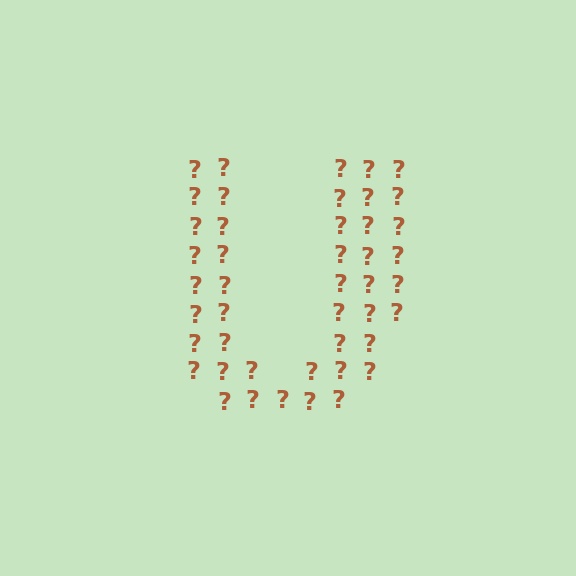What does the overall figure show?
The overall figure shows the letter U.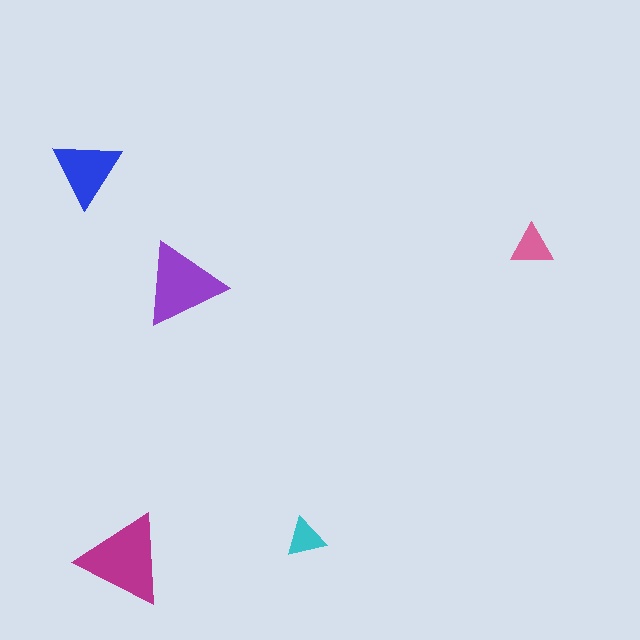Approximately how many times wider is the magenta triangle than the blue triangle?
About 1.5 times wider.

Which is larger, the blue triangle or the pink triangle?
The blue one.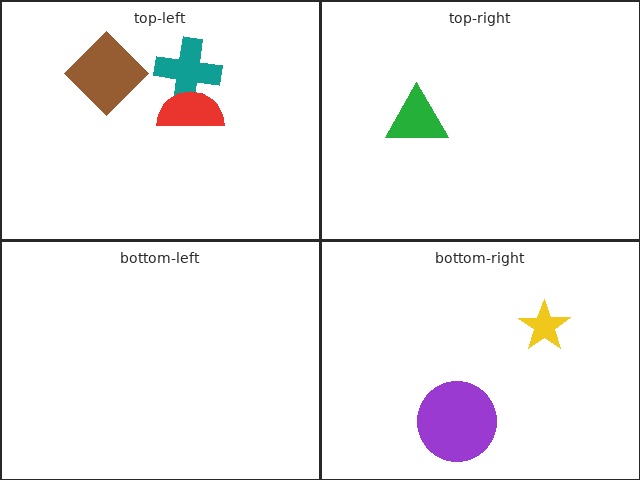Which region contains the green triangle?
The top-right region.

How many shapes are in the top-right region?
1.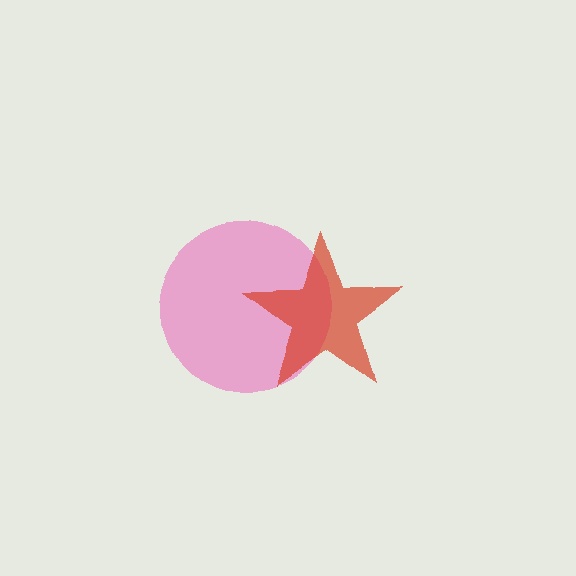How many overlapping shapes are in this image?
There are 2 overlapping shapes in the image.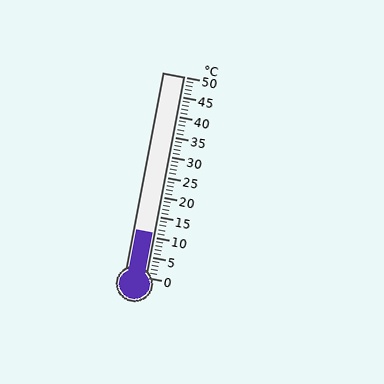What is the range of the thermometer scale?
The thermometer scale ranges from 0°C to 50°C.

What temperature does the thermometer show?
The thermometer shows approximately 11°C.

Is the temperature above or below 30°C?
The temperature is below 30°C.